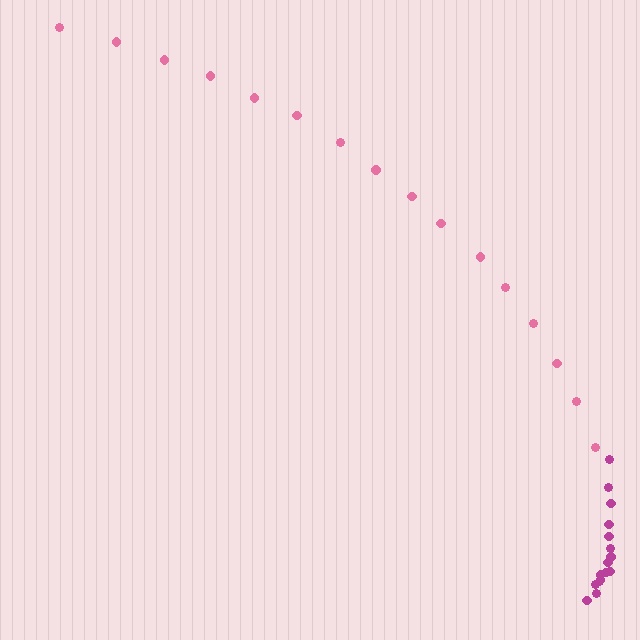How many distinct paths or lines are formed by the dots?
There are 2 distinct paths.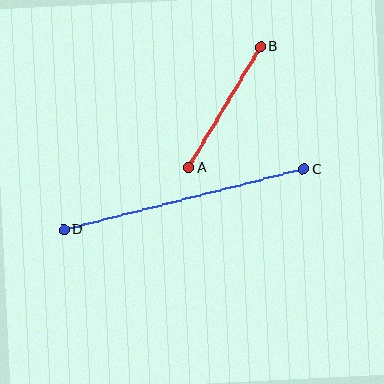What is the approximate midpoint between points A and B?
The midpoint is at approximately (224, 107) pixels.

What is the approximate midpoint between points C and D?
The midpoint is at approximately (184, 200) pixels.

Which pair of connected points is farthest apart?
Points C and D are farthest apart.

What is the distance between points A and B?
The distance is approximately 141 pixels.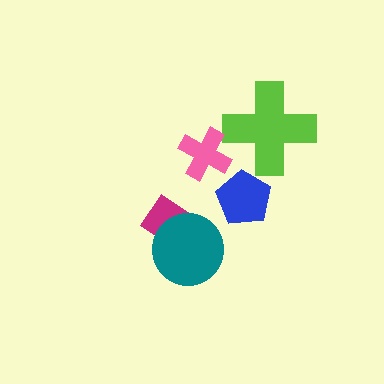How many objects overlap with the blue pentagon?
0 objects overlap with the blue pentagon.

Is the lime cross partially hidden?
No, no other shape covers it.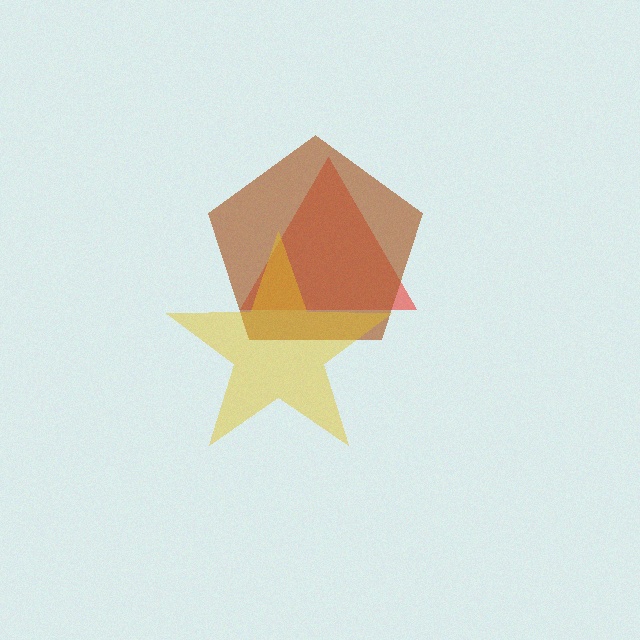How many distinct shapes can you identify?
There are 3 distinct shapes: a red triangle, a brown pentagon, a yellow star.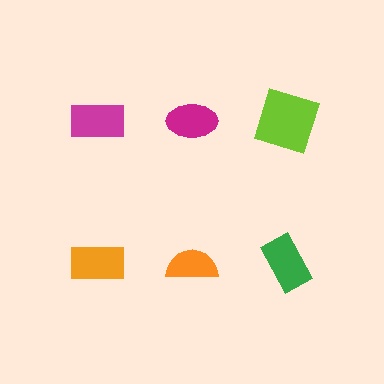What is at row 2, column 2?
An orange semicircle.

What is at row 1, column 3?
A lime square.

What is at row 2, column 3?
A green rectangle.